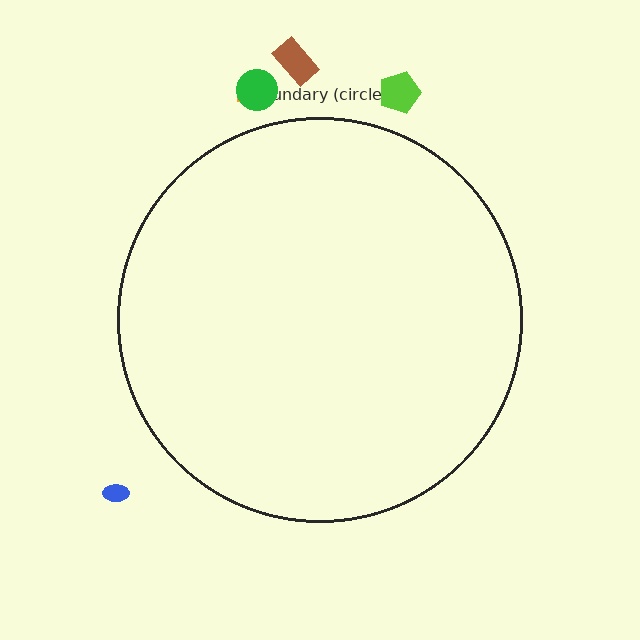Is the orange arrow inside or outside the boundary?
Outside.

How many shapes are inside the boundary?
0 inside, 5 outside.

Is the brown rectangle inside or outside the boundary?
Outside.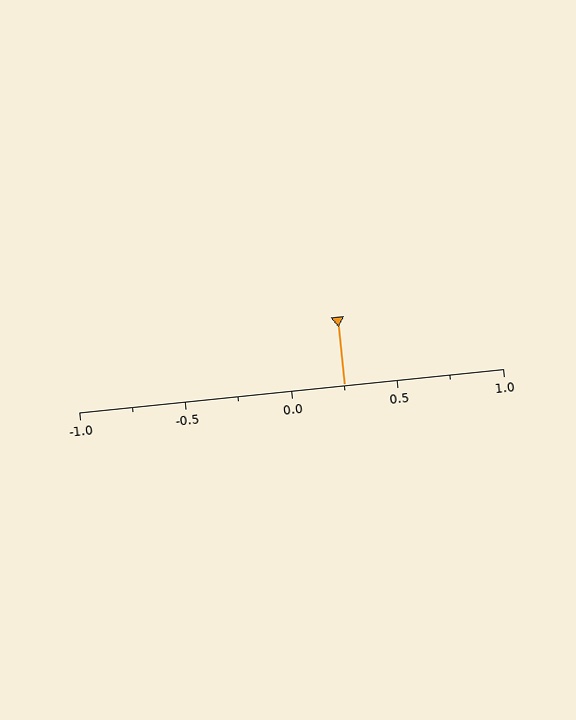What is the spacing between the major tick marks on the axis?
The major ticks are spaced 0.5 apart.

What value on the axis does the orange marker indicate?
The marker indicates approximately 0.25.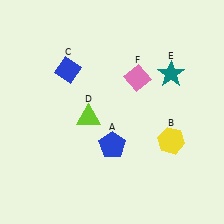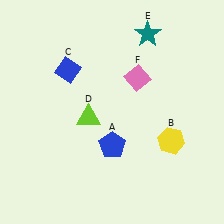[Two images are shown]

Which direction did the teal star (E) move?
The teal star (E) moved up.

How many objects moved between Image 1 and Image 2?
1 object moved between the two images.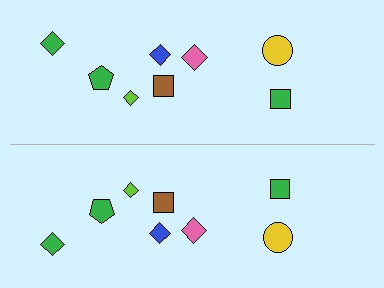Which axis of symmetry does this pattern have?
The pattern has a horizontal axis of symmetry running through the center of the image.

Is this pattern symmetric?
Yes, this pattern has bilateral (reflection) symmetry.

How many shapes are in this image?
There are 16 shapes in this image.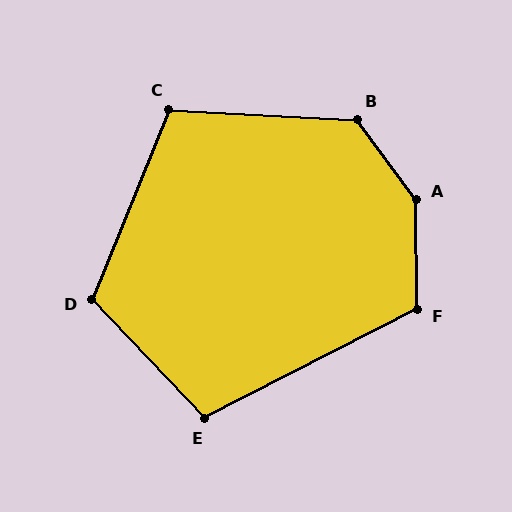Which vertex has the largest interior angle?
A, at approximately 144 degrees.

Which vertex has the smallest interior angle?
E, at approximately 107 degrees.